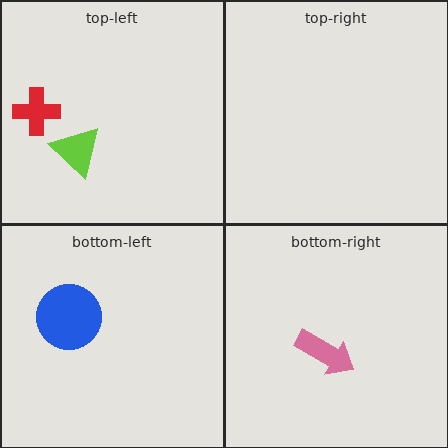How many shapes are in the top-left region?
2.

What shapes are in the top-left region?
The red cross, the lime triangle.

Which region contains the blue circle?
The bottom-left region.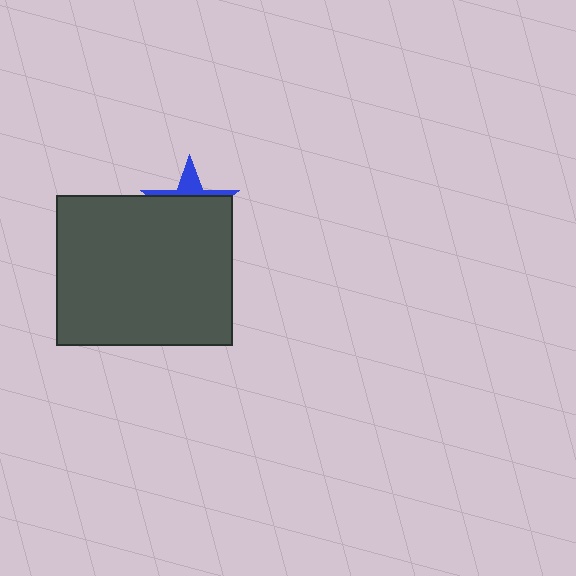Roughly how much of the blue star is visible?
A small part of it is visible (roughly 32%).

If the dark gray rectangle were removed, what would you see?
You would see the complete blue star.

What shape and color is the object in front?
The object in front is a dark gray rectangle.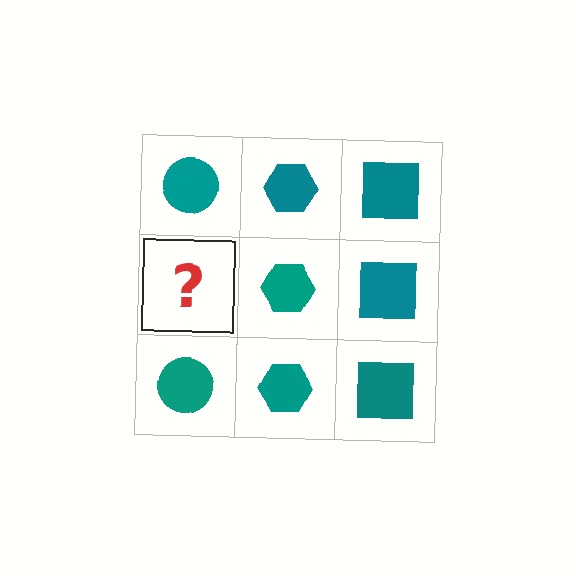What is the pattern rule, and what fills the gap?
The rule is that each column has a consistent shape. The gap should be filled with a teal circle.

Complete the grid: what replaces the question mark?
The question mark should be replaced with a teal circle.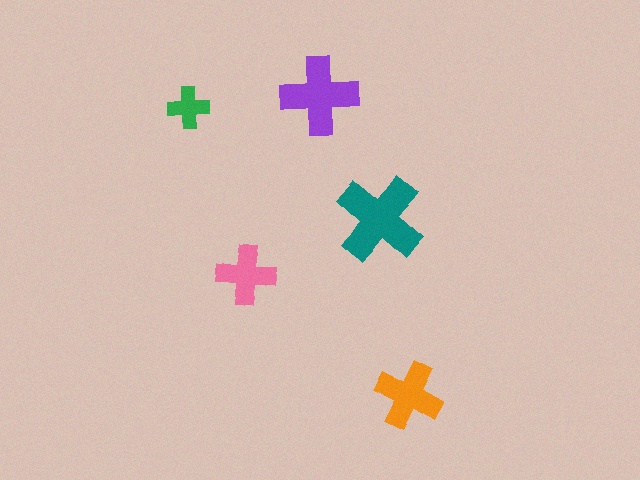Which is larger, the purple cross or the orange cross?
The purple one.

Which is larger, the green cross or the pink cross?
The pink one.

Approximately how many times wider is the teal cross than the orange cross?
About 1.5 times wider.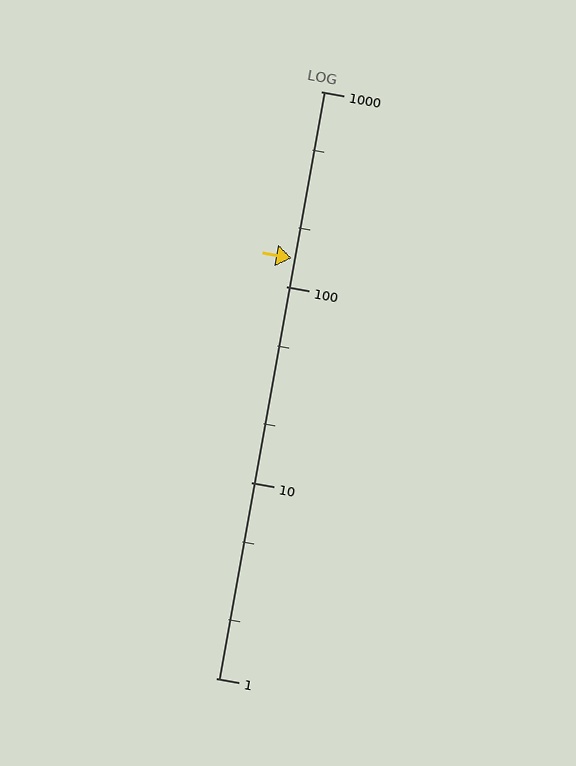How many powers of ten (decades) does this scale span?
The scale spans 3 decades, from 1 to 1000.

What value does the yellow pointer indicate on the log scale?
The pointer indicates approximately 140.